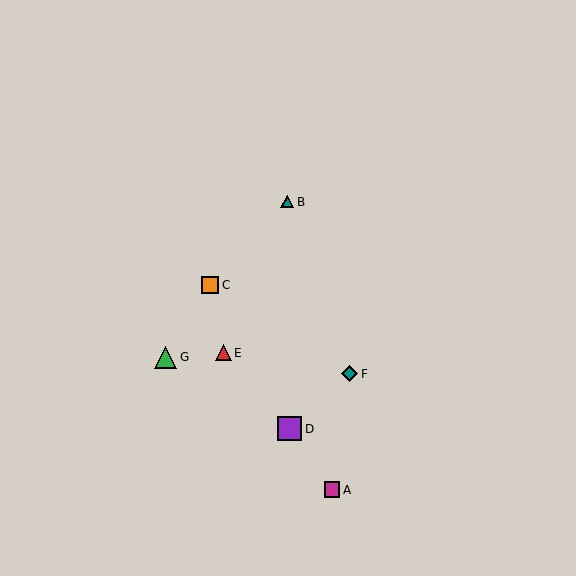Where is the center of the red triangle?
The center of the red triangle is at (223, 353).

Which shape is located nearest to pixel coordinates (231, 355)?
The red triangle (labeled E) at (223, 353) is nearest to that location.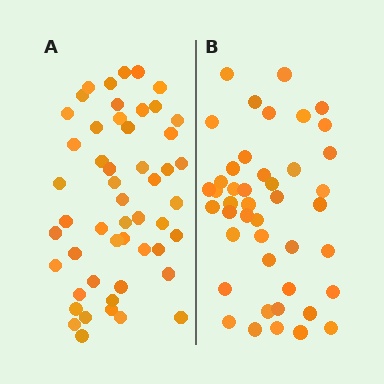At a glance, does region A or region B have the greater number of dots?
Region A (the left region) has more dots.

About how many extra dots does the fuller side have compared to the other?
Region A has roughly 8 or so more dots than region B.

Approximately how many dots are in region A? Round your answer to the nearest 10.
About 50 dots. (The exact count is 51, which rounds to 50.)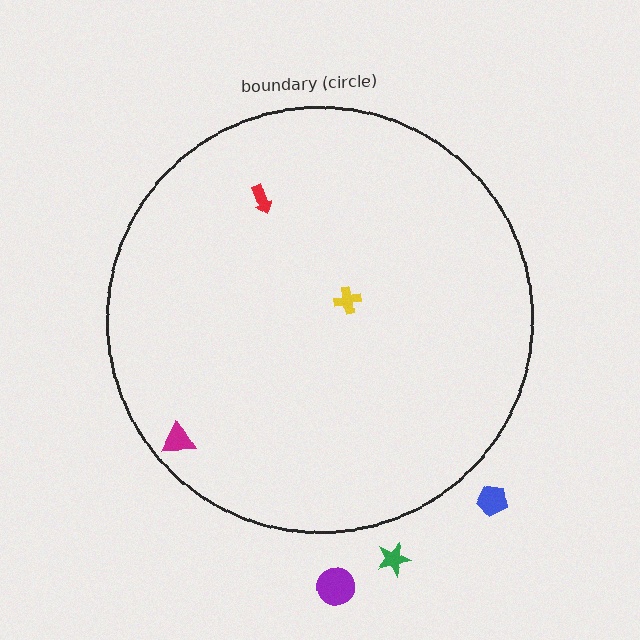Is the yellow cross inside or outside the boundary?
Inside.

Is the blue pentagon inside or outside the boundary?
Outside.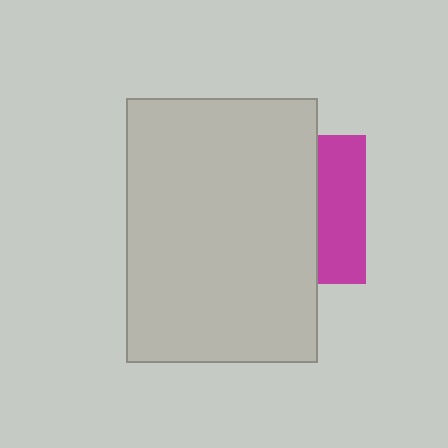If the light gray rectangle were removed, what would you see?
You would see the complete magenta square.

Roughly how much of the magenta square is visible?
A small part of it is visible (roughly 32%).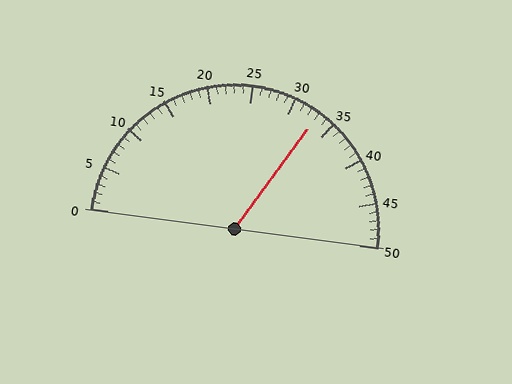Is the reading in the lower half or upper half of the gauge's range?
The reading is in the upper half of the range (0 to 50).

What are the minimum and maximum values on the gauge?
The gauge ranges from 0 to 50.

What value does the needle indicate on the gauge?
The needle indicates approximately 33.